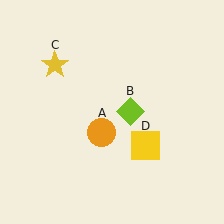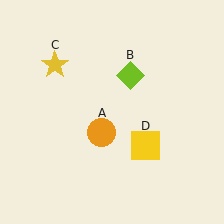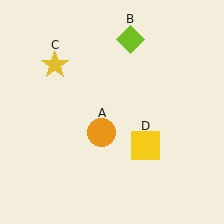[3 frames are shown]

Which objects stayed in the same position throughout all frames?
Orange circle (object A) and yellow star (object C) and yellow square (object D) remained stationary.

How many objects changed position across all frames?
1 object changed position: lime diamond (object B).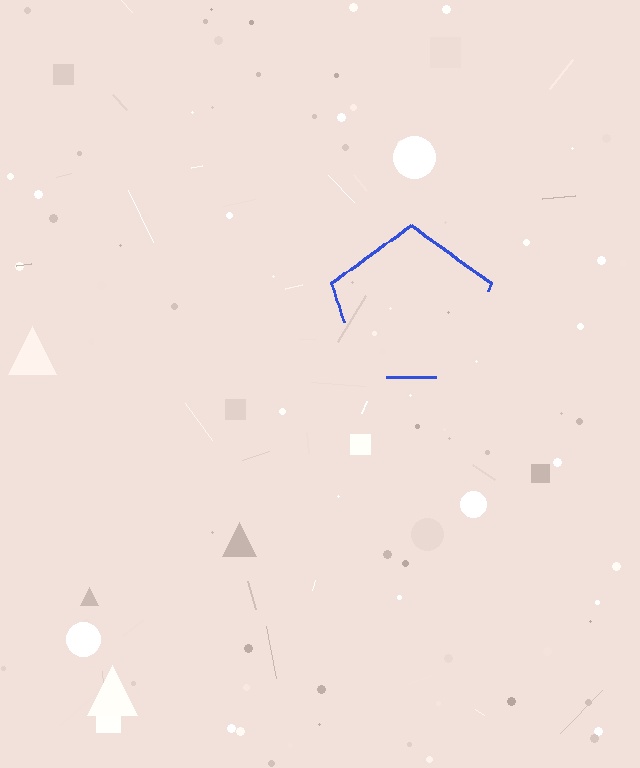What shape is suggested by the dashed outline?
The dashed outline suggests a pentagon.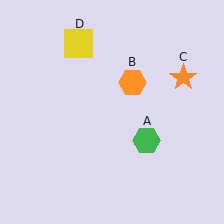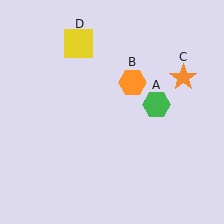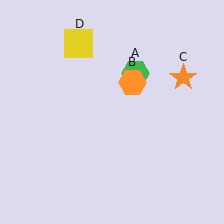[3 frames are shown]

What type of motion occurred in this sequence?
The green hexagon (object A) rotated counterclockwise around the center of the scene.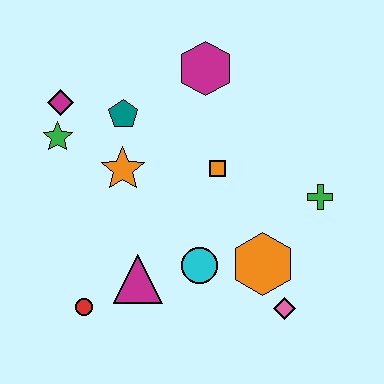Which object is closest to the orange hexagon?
The pink diamond is closest to the orange hexagon.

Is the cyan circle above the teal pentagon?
No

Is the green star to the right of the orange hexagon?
No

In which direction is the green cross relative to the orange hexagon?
The green cross is above the orange hexagon.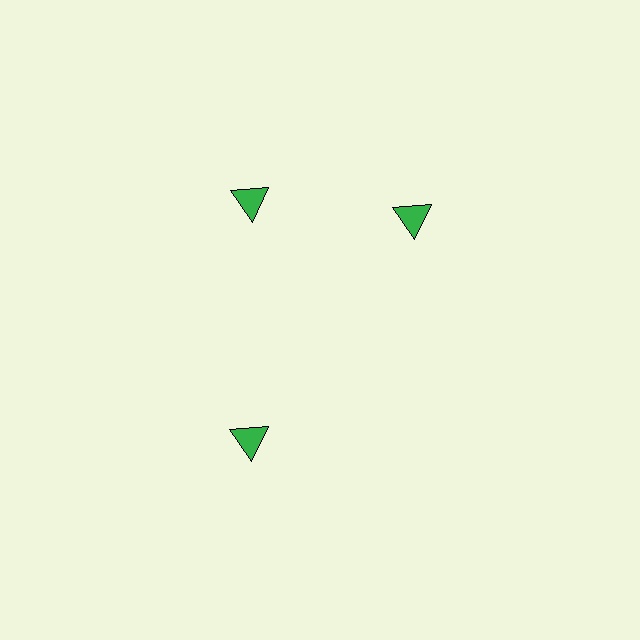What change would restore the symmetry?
The symmetry would be restored by rotating it back into even spacing with its neighbors so that all 3 triangles sit at equal angles and equal distance from the center.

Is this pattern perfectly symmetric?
No. The 3 green triangles are arranged in a ring, but one element near the 3 o'clock position is rotated out of alignment along the ring, breaking the 3-fold rotational symmetry.